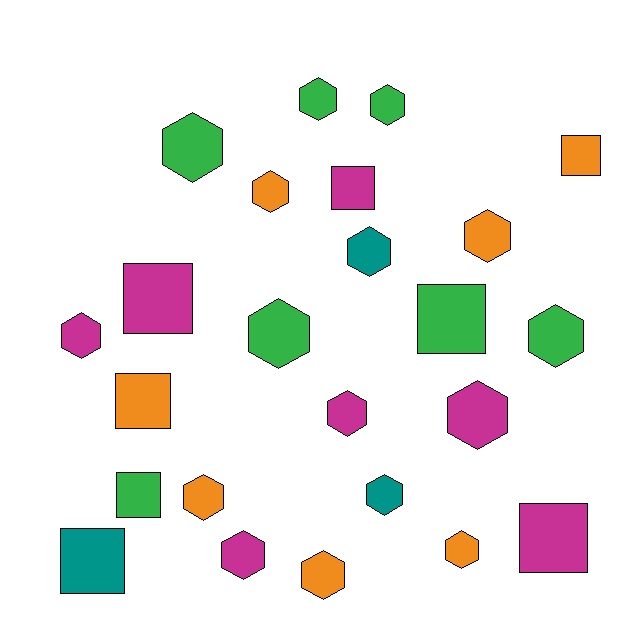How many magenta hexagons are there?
There are 4 magenta hexagons.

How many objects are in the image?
There are 24 objects.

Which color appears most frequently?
Orange, with 7 objects.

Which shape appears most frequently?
Hexagon, with 16 objects.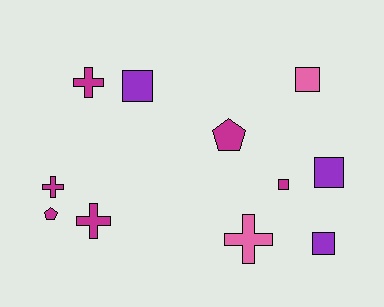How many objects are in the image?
There are 11 objects.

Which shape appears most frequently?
Square, with 5 objects.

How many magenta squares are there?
There is 1 magenta square.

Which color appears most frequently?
Magenta, with 6 objects.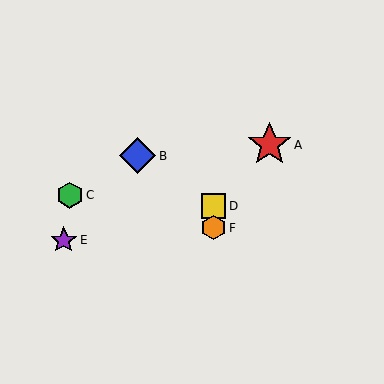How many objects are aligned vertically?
2 objects (D, F) are aligned vertically.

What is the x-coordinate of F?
Object F is at x≈213.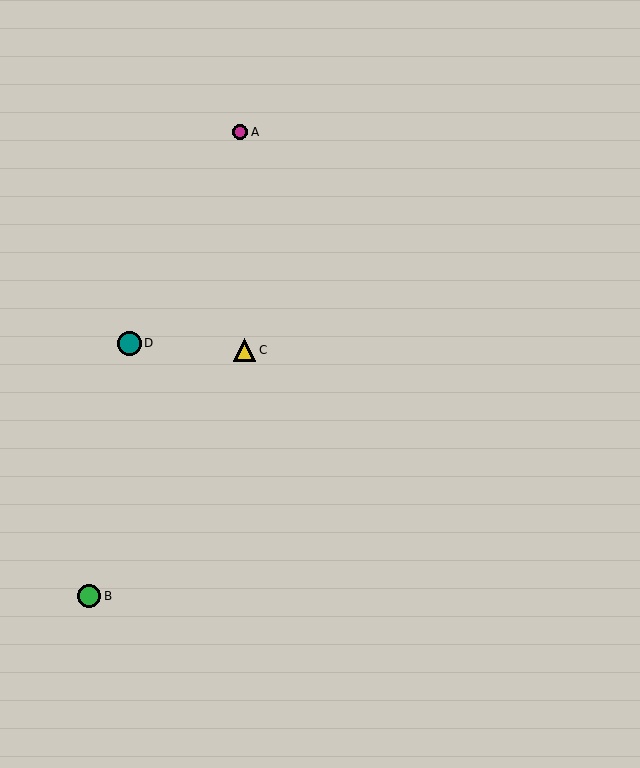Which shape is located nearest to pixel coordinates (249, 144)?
The magenta circle (labeled A) at (240, 132) is nearest to that location.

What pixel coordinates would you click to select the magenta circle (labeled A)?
Click at (240, 132) to select the magenta circle A.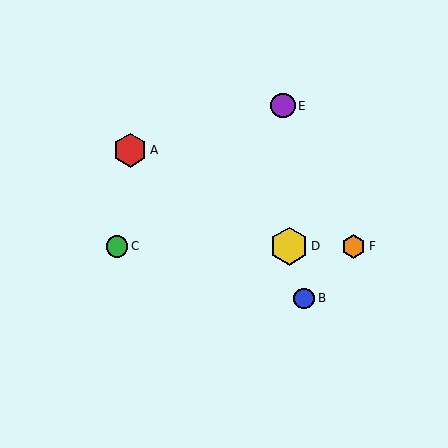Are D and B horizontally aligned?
No, D is at y≈246 and B is at y≈298.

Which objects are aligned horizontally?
Objects C, D, F are aligned horizontally.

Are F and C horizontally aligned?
Yes, both are at y≈246.